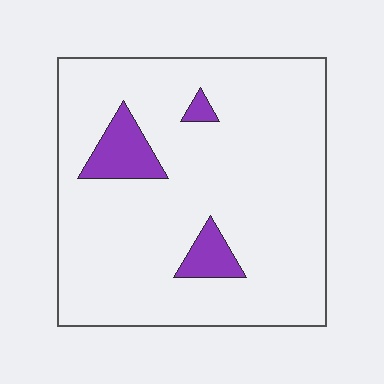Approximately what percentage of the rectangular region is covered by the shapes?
Approximately 10%.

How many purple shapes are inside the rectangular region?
3.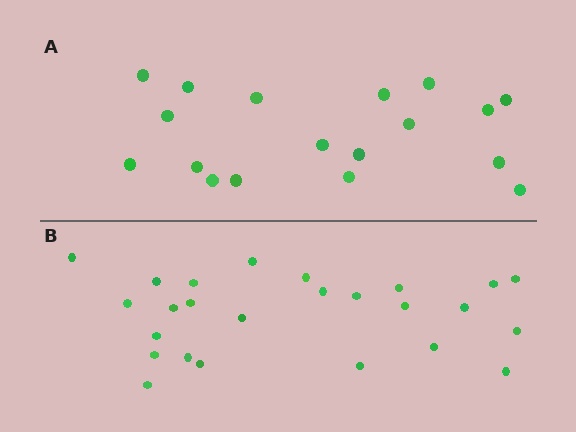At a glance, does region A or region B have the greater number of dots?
Region B (the bottom region) has more dots.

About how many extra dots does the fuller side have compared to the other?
Region B has roughly 8 or so more dots than region A.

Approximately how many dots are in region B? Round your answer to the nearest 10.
About 20 dots. (The exact count is 25, which rounds to 20.)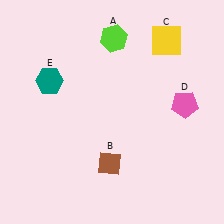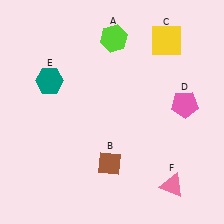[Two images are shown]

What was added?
A pink triangle (F) was added in Image 2.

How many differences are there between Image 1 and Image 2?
There is 1 difference between the two images.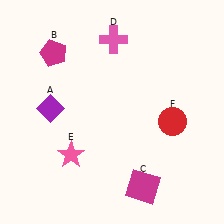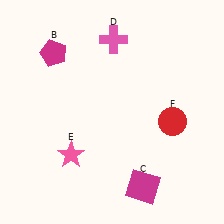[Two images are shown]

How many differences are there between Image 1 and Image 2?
There is 1 difference between the two images.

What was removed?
The purple diamond (A) was removed in Image 2.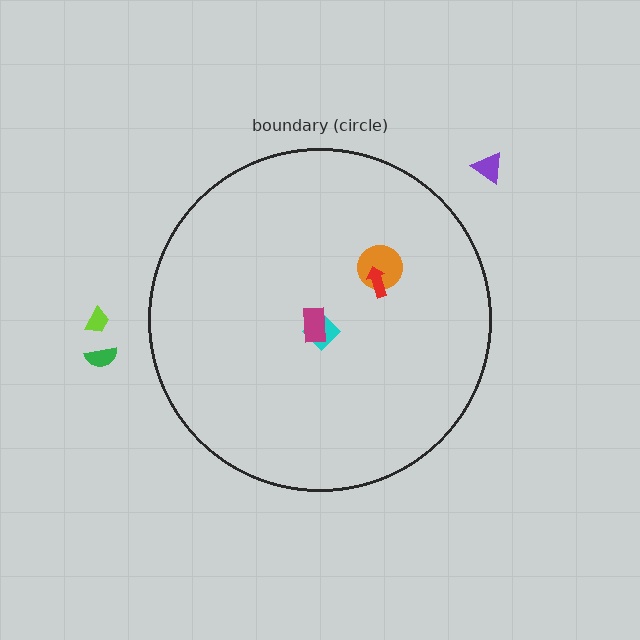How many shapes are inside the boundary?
4 inside, 3 outside.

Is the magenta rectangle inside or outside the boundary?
Inside.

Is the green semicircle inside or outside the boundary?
Outside.